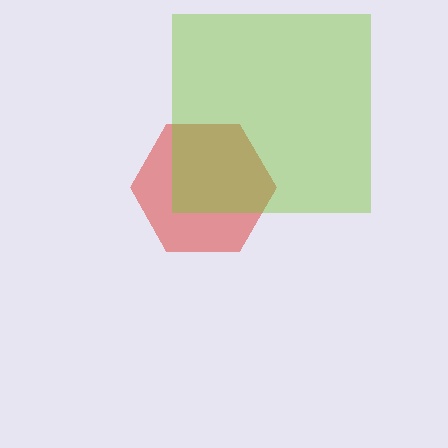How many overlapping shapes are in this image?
There are 2 overlapping shapes in the image.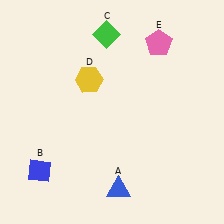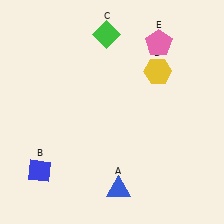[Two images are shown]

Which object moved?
The yellow hexagon (D) moved right.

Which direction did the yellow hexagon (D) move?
The yellow hexagon (D) moved right.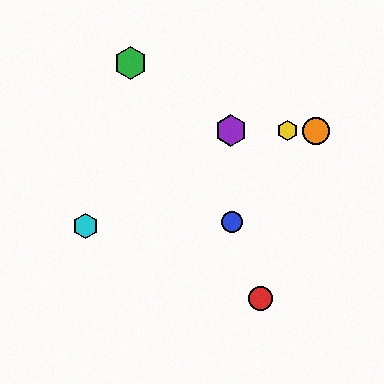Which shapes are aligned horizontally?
The yellow hexagon, the purple hexagon, the orange circle are aligned horizontally.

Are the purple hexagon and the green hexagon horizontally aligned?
No, the purple hexagon is at y≈131 and the green hexagon is at y≈63.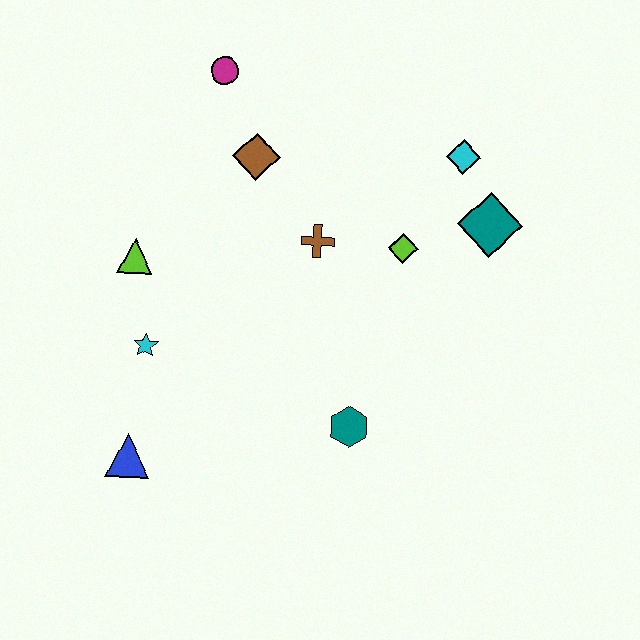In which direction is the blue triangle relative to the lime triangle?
The blue triangle is below the lime triangle.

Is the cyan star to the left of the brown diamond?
Yes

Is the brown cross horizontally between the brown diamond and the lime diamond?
Yes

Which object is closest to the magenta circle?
The brown diamond is closest to the magenta circle.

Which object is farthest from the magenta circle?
The blue triangle is farthest from the magenta circle.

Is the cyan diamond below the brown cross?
No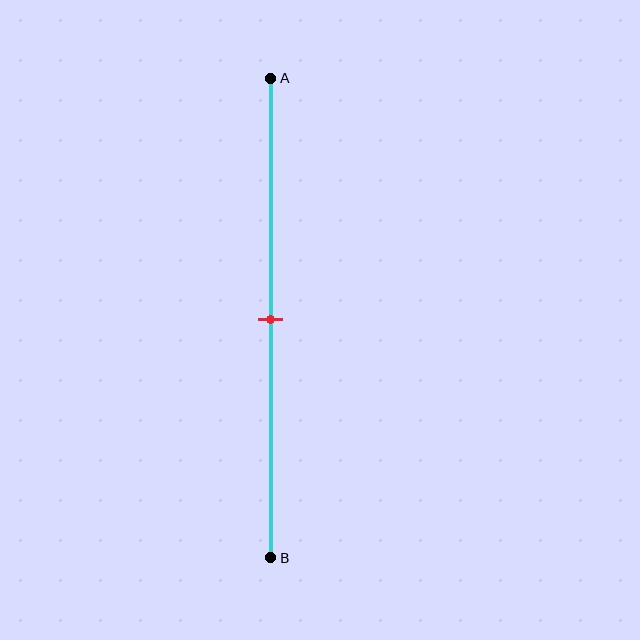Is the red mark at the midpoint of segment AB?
Yes, the mark is approximately at the midpoint.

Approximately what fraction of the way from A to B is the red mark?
The red mark is approximately 50% of the way from A to B.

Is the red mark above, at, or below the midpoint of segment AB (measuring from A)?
The red mark is approximately at the midpoint of segment AB.